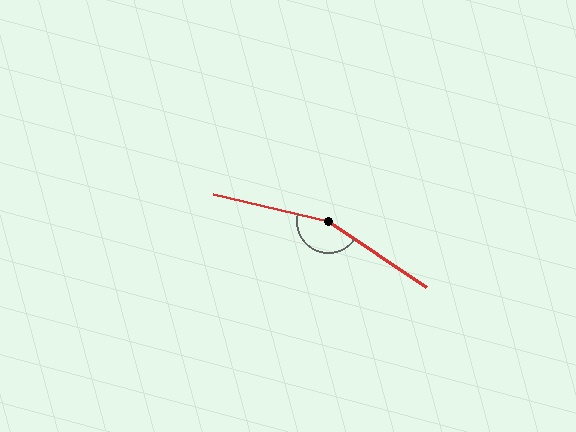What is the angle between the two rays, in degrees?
Approximately 160 degrees.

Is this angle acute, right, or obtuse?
It is obtuse.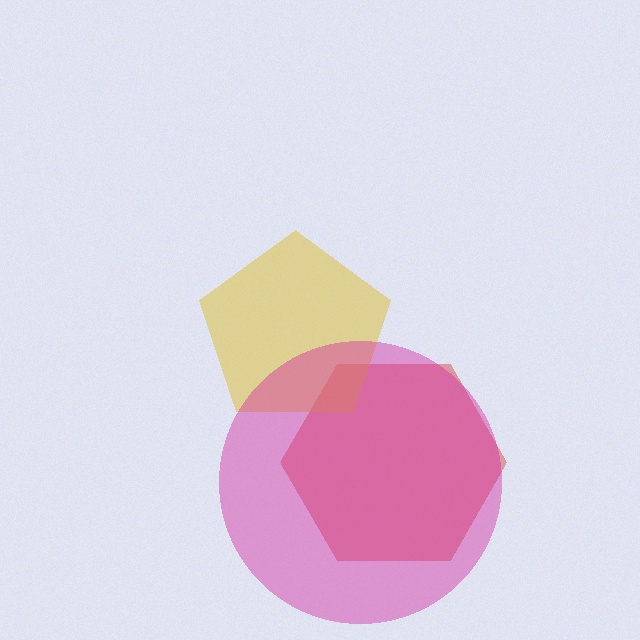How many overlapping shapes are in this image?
There are 3 overlapping shapes in the image.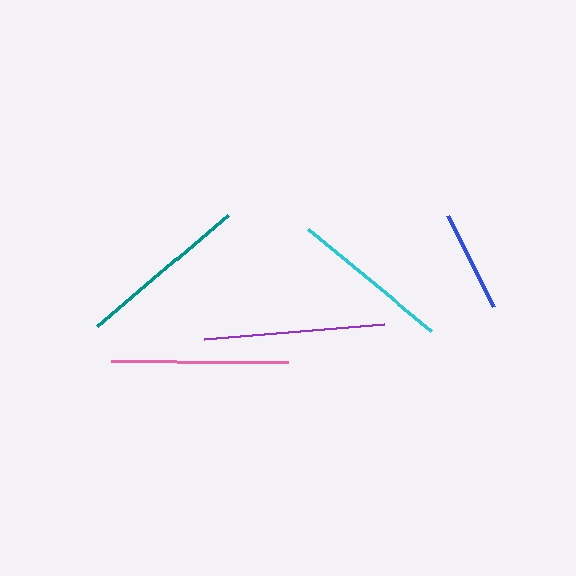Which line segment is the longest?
The purple line is the longest at approximately 180 pixels.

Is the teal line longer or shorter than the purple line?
The purple line is longer than the teal line.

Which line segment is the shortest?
The blue line is the shortest at approximately 102 pixels.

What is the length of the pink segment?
The pink segment is approximately 177 pixels long.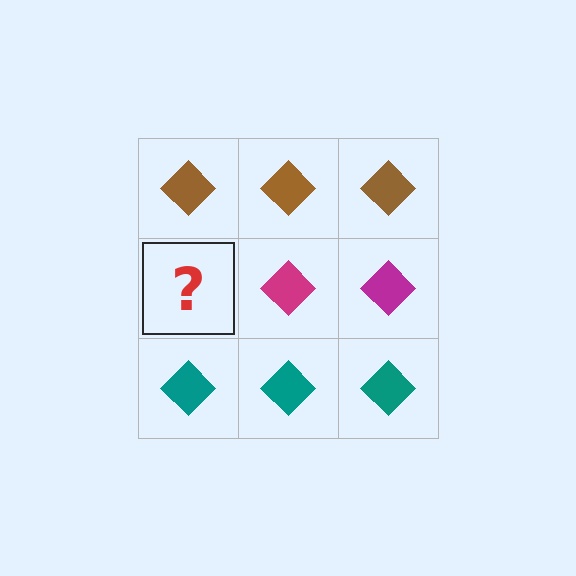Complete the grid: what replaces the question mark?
The question mark should be replaced with a magenta diamond.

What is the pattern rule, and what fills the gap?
The rule is that each row has a consistent color. The gap should be filled with a magenta diamond.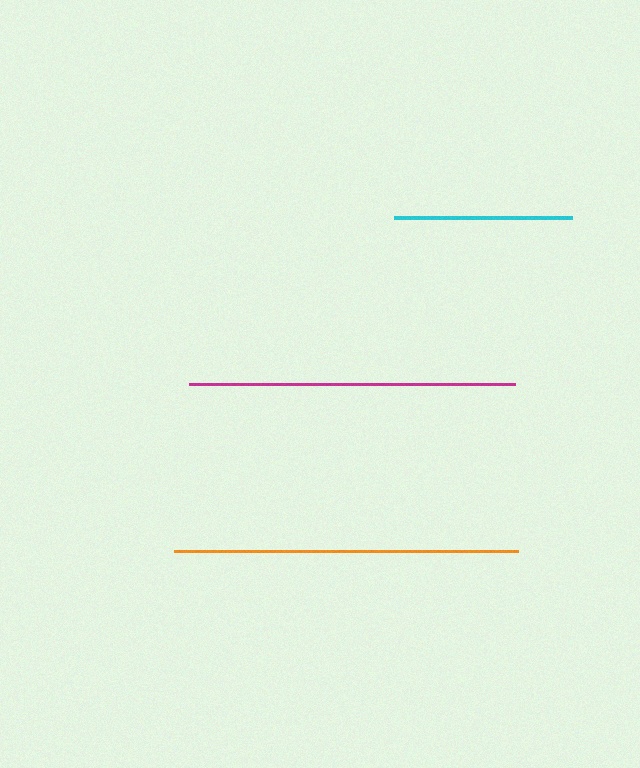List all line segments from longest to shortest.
From longest to shortest: orange, magenta, cyan.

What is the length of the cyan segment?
The cyan segment is approximately 178 pixels long.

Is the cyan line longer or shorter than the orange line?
The orange line is longer than the cyan line.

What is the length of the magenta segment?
The magenta segment is approximately 326 pixels long.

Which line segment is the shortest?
The cyan line is the shortest at approximately 178 pixels.